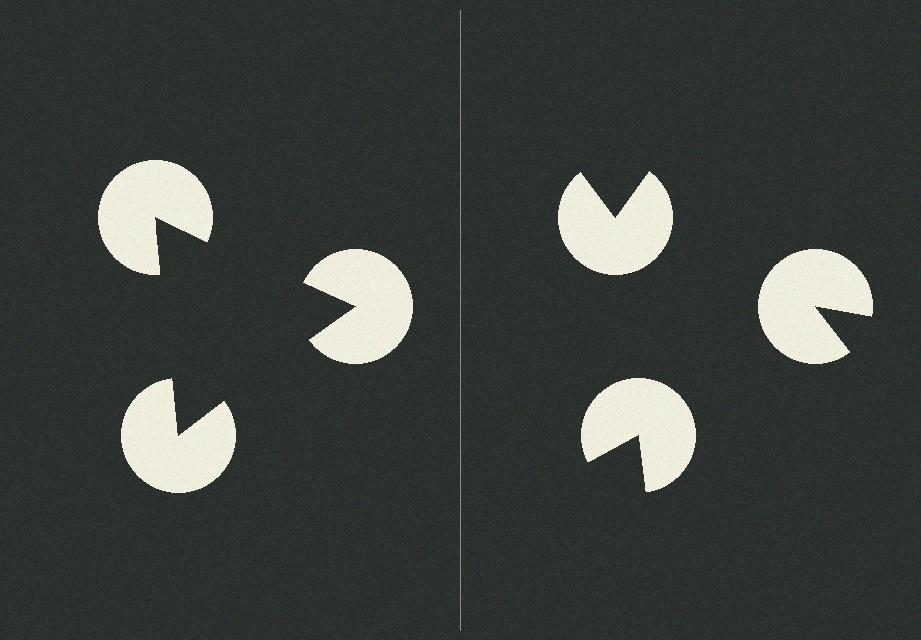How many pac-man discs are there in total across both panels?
6 — 3 on each side.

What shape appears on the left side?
An illusory triangle.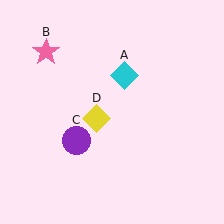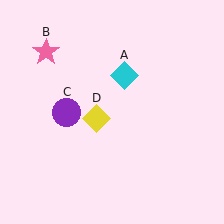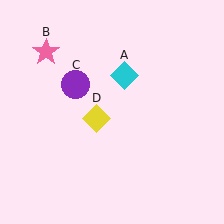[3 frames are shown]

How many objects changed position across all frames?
1 object changed position: purple circle (object C).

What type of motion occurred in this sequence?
The purple circle (object C) rotated clockwise around the center of the scene.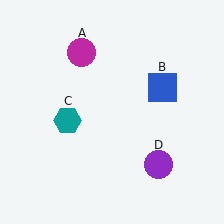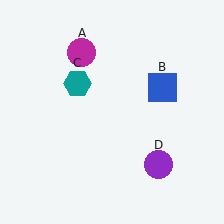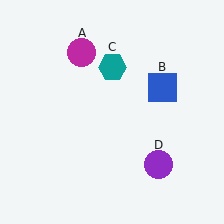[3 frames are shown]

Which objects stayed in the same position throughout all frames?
Magenta circle (object A) and blue square (object B) and purple circle (object D) remained stationary.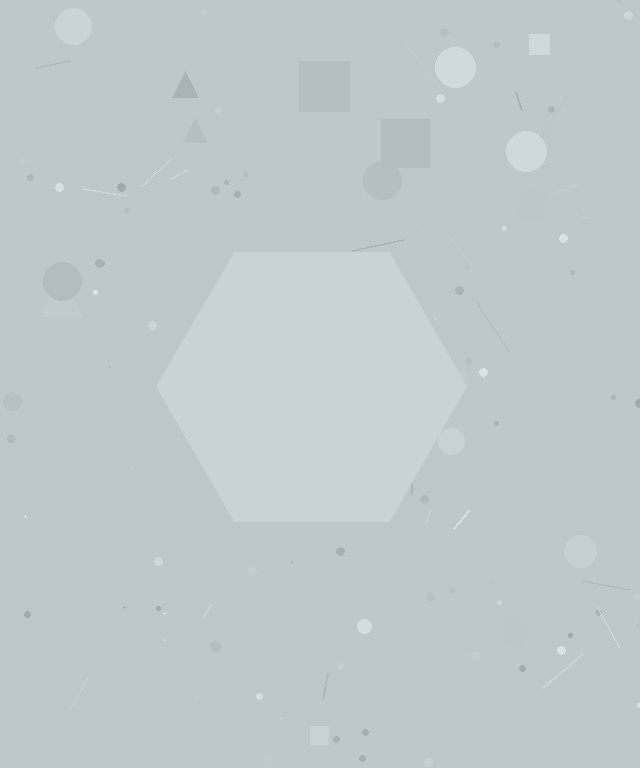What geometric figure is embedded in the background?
A hexagon is embedded in the background.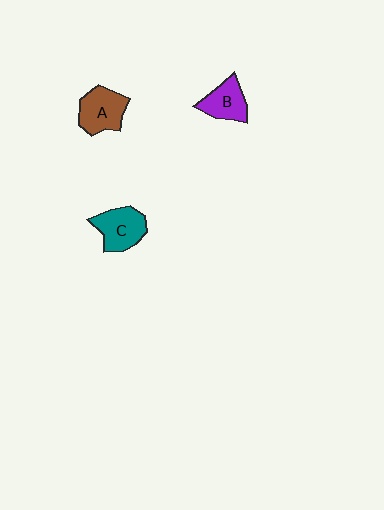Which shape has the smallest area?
Shape B (purple).